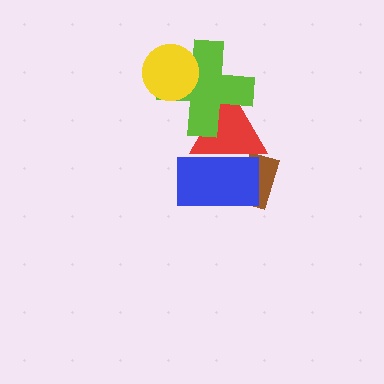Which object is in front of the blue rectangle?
The red triangle is in front of the blue rectangle.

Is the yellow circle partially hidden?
No, no other shape covers it.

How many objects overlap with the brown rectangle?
2 objects overlap with the brown rectangle.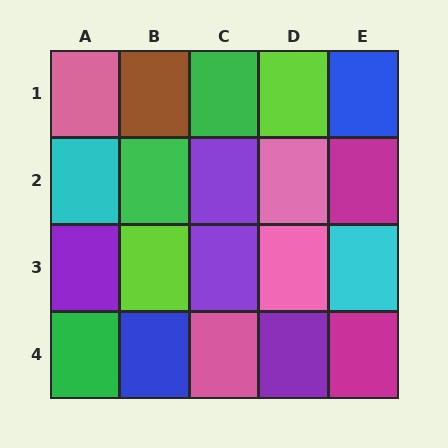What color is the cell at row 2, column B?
Green.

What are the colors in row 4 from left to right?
Green, blue, pink, purple, magenta.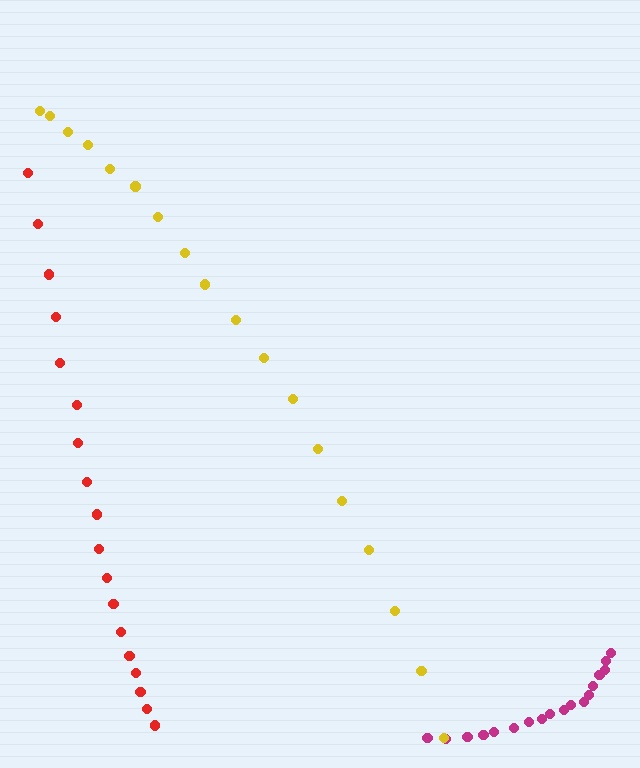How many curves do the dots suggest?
There are 3 distinct paths.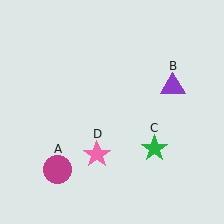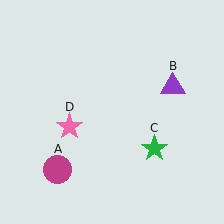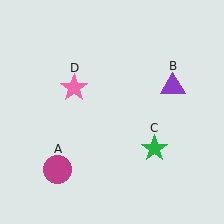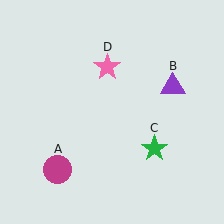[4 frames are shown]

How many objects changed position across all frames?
1 object changed position: pink star (object D).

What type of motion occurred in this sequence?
The pink star (object D) rotated clockwise around the center of the scene.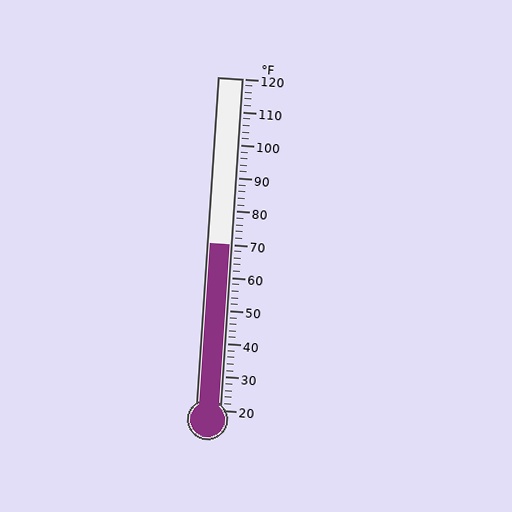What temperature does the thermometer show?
The thermometer shows approximately 70°F.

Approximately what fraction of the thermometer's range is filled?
The thermometer is filled to approximately 50% of its range.